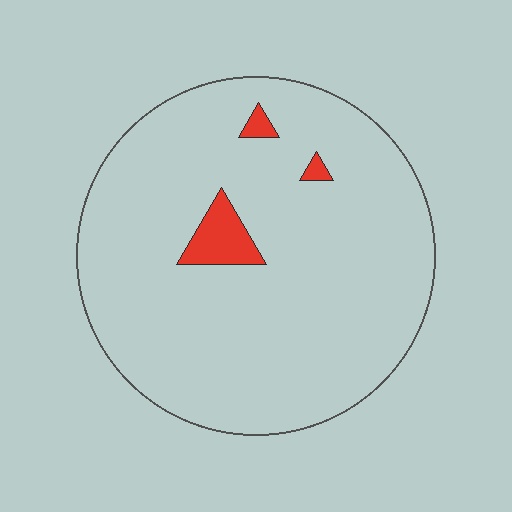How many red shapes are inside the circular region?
3.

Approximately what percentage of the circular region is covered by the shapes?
Approximately 5%.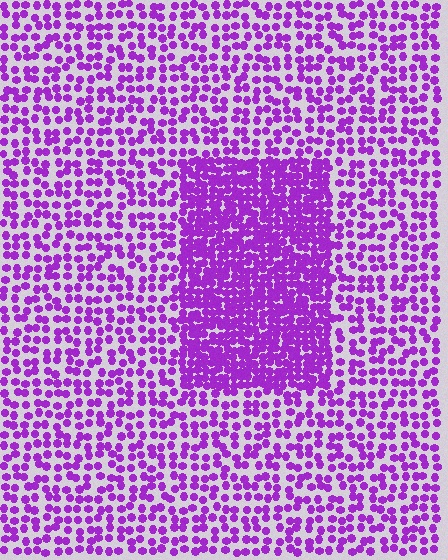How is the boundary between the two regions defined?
The boundary is defined by a change in element density (approximately 2.1x ratio). All elements are the same color, size, and shape.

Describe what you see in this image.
The image contains small purple elements arranged at two different densities. A rectangle-shaped region is visible where the elements are more densely packed than the surrounding area.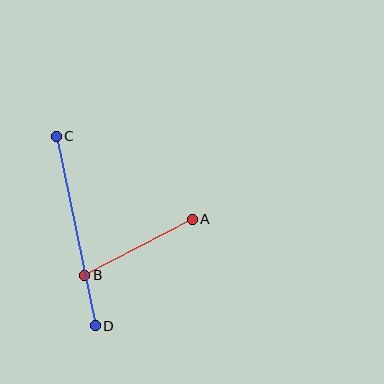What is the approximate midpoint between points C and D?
The midpoint is at approximately (76, 231) pixels.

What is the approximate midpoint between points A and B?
The midpoint is at approximately (139, 247) pixels.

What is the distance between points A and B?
The distance is approximately 121 pixels.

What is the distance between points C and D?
The distance is approximately 194 pixels.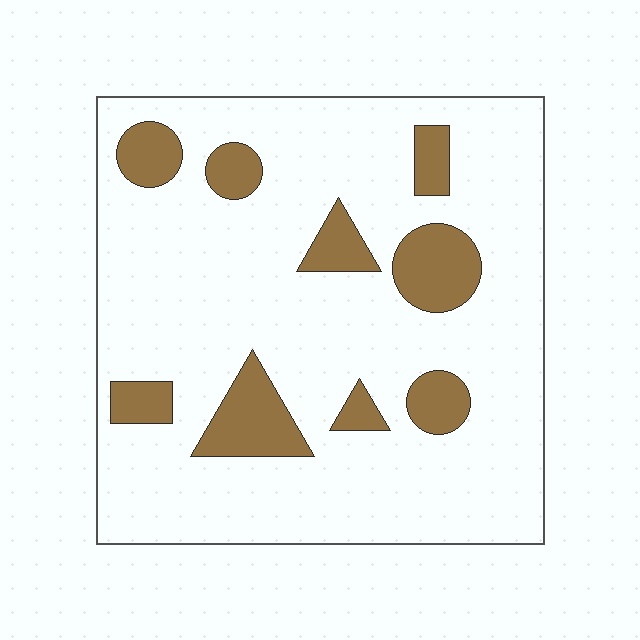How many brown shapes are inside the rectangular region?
9.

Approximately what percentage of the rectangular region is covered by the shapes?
Approximately 15%.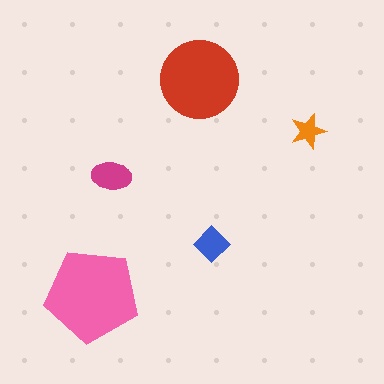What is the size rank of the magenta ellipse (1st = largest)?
3rd.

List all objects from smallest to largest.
The orange star, the blue diamond, the magenta ellipse, the red circle, the pink pentagon.